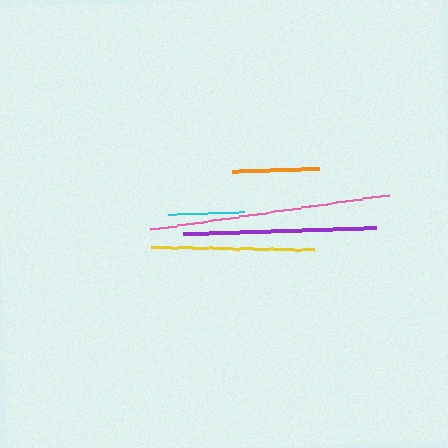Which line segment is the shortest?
The cyan line is the shortest at approximately 75 pixels.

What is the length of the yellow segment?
The yellow segment is approximately 164 pixels long.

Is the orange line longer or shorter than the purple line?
The purple line is longer than the orange line.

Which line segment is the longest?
The pink line is the longest at approximately 241 pixels.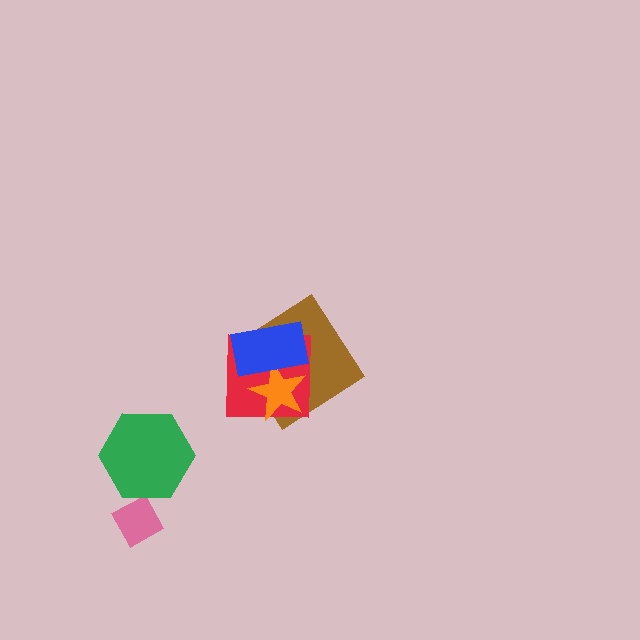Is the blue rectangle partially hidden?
No, no other shape covers it.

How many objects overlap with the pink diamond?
1 object overlaps with the pink diamond.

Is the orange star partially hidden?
Yes, it is partially covered by another shape.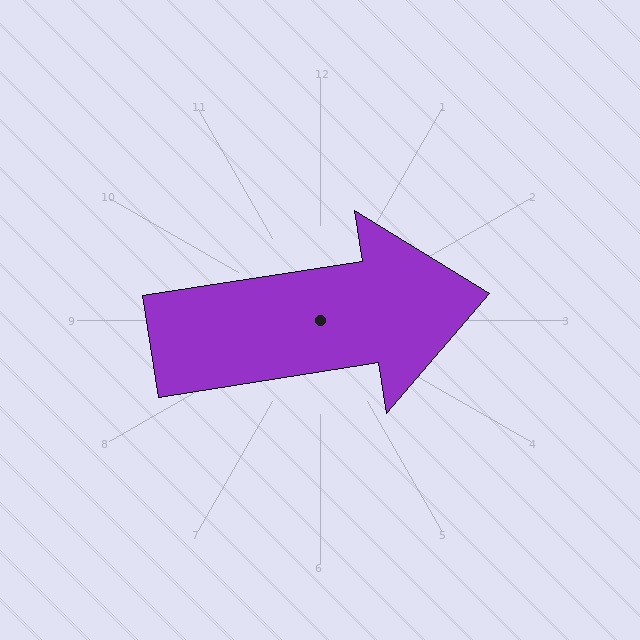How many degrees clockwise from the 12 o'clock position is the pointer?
Approximately 81 degrees.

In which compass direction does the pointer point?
East.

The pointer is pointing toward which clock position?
Roughly 3 o'clock.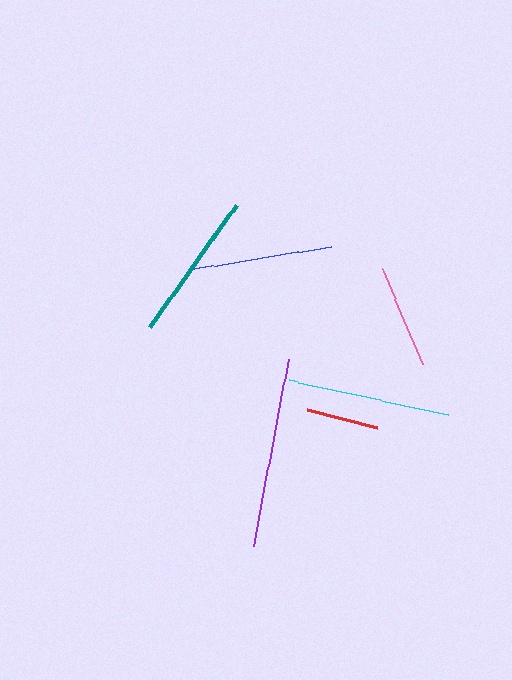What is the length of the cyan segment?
The cyan segment is approximately 163 pixels long.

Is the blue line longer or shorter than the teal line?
The teal line is longer than the blue line.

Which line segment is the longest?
The purple line is the longest at approximately 189 pixels.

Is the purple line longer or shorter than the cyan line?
The purple line is longer than the cyan line.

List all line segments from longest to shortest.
From longest to shortest: purple, cyan, teal, blue, pink, red.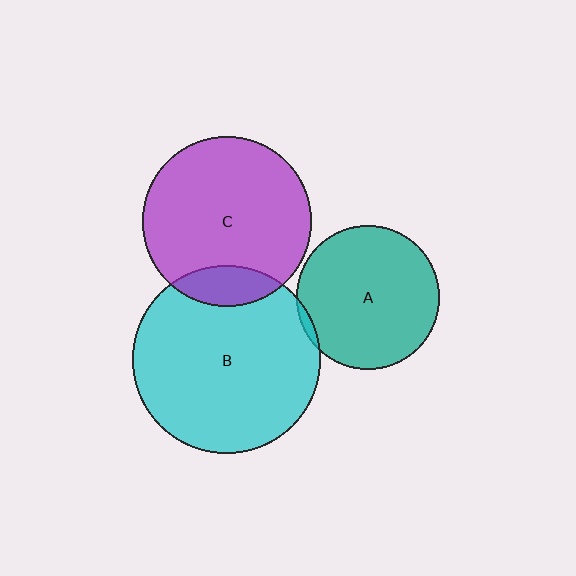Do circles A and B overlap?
Yes.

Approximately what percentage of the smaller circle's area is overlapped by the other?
Approximately 5%.